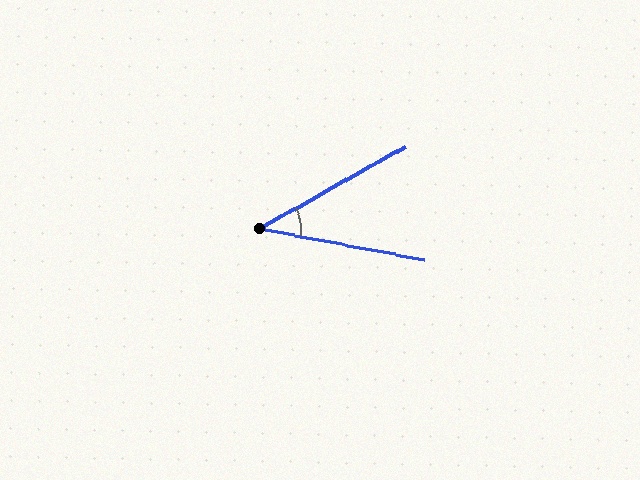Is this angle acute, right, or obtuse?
It is acute.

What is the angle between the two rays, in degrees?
Approximately 40 degrees.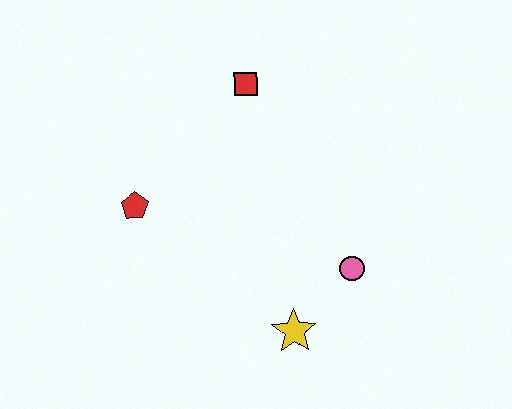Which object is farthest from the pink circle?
The red pentagon is farthest from the pink circle.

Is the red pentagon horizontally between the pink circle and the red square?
No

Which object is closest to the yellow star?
The pink circle is closest to the yellow star.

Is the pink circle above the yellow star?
Yes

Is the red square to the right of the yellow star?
No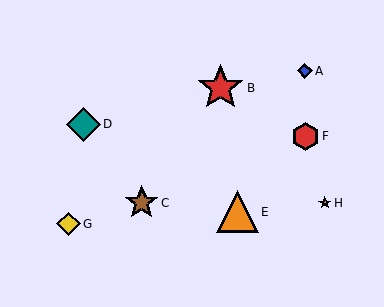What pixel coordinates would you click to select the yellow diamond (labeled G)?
Click at (68, 224) to select the yellow diamond G.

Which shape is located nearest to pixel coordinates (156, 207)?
The brown star (labeled C) at (142, 203) is nearest to that location.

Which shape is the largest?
The red star (labeled B) is the largest.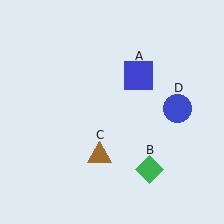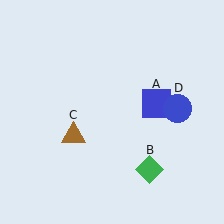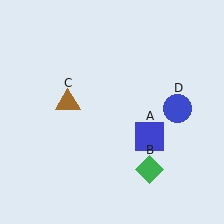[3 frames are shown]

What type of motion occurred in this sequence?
The blue square (object A), brown triangle (object C) rotated clockwise around the center of the scene.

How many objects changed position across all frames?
2 objects changed position: blue square (object A), brown triangle (object C).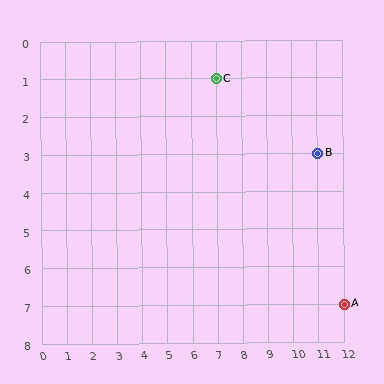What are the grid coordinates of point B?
Point B is at grid coordinates (11, 3).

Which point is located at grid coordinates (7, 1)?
Point C is at (7, 1).